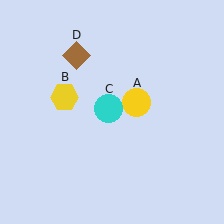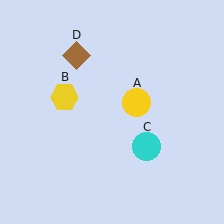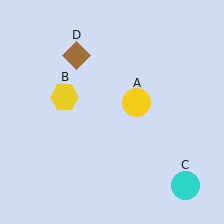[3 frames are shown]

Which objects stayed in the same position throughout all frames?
Yellow circle (object A) and yellow hexagon (object B) and brown diamond (object D) remained stationary.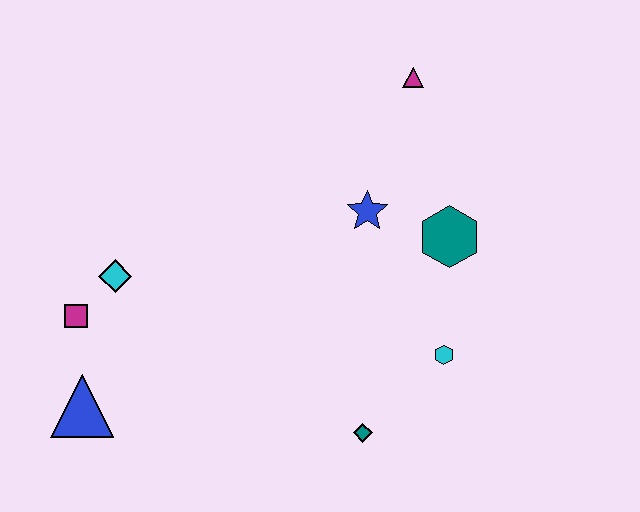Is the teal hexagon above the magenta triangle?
No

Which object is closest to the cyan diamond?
The magenta square is closest to the cyan diamond.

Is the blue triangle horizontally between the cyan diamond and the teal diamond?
No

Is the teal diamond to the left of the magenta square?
No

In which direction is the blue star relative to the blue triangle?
The blue star is to the right of the blue triangle.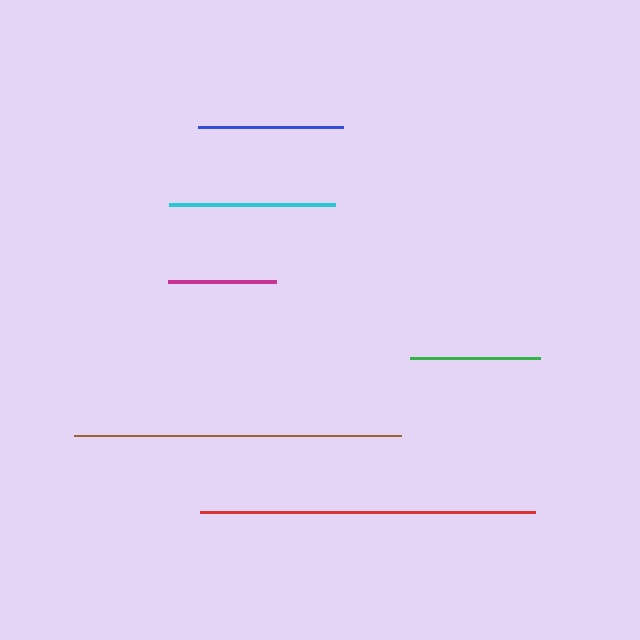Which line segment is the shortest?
The magenta line is the shortest at approximately 108 pixels.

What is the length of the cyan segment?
The cyan segment is approximately 167 pixels long.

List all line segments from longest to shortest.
From longest to shortest: red, brown, cyan, blue, green, magenta.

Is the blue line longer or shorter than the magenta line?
The blue line is longer than the magenta line.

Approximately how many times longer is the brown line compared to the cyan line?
The brown line is approximately 2.0 times the length of the cyan line.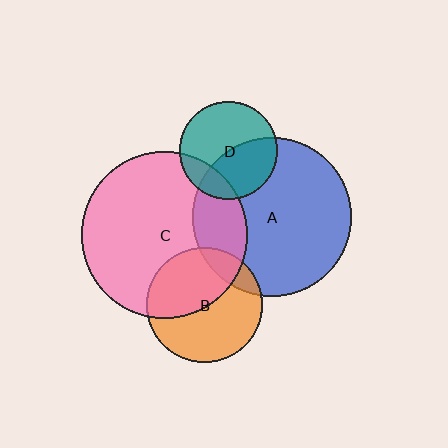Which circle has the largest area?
Circle C (pink).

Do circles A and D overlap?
Yes.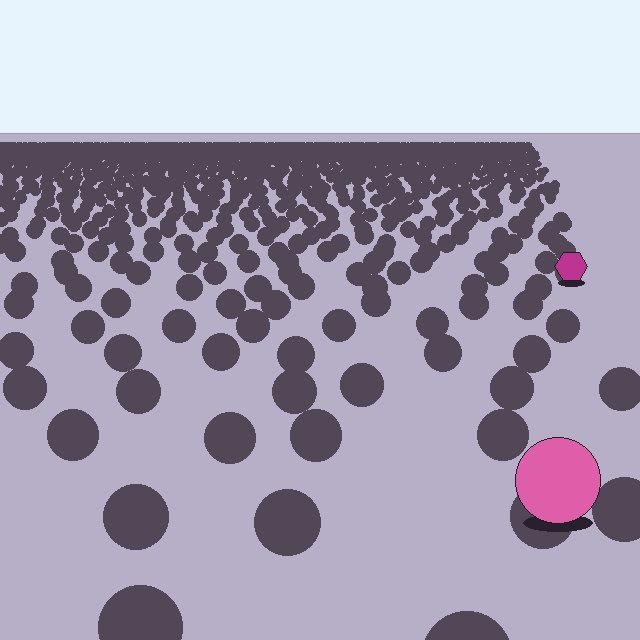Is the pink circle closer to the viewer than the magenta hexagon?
Yes. The pink circle is closer — you can tell from the texture gradient: the ground texture is coarser near it.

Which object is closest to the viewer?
The pink circle is closest. The texture marks near it are larger and more spread out.